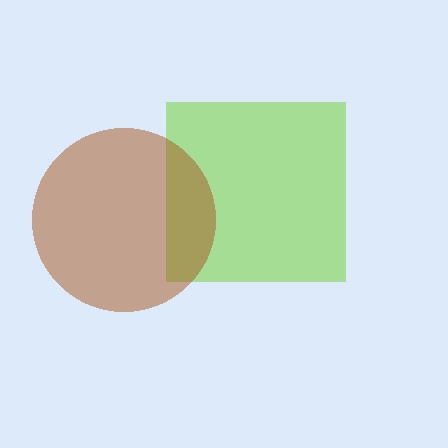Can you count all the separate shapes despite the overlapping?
Yes, there are 2 separate shapes.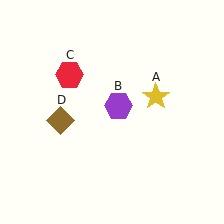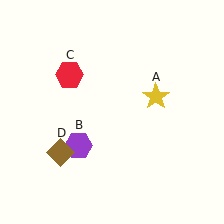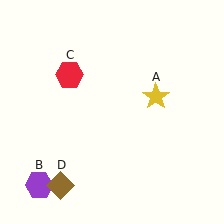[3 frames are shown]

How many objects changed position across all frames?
2 objects changed position: purple hexagon (object B), brown diamond (object D).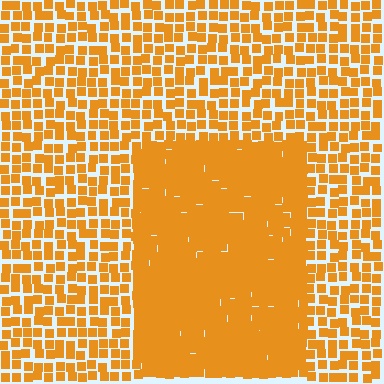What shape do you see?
I see a rectangle.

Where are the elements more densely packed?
The elements are more densely packed inside the rectangle boundary.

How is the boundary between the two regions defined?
The boundary is defined by a change in element density (approximately 1.9x ratio). All elements are the same color, size, and shape.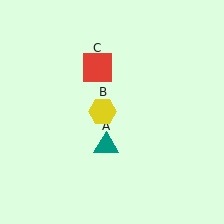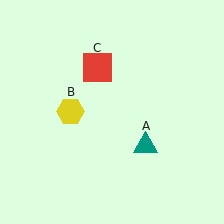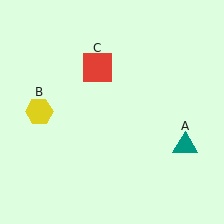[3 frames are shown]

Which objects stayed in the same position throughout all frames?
Red square (object C) remained stationary.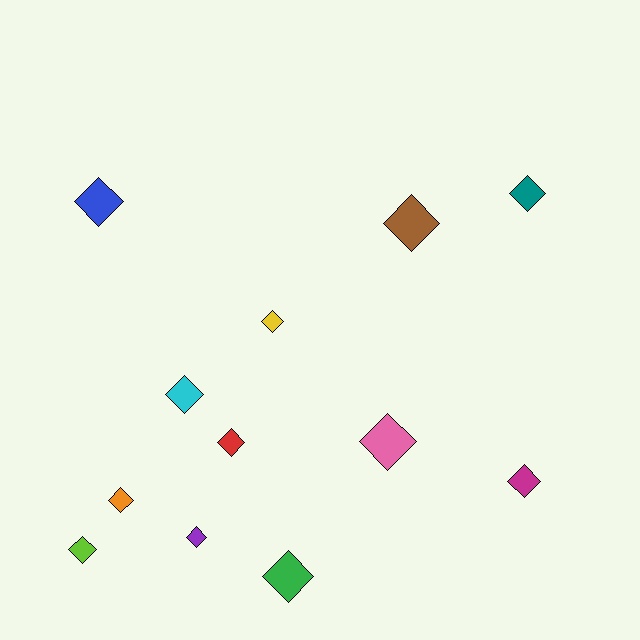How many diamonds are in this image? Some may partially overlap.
There are 12 diamonds.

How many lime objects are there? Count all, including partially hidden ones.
There is 1 lime object.